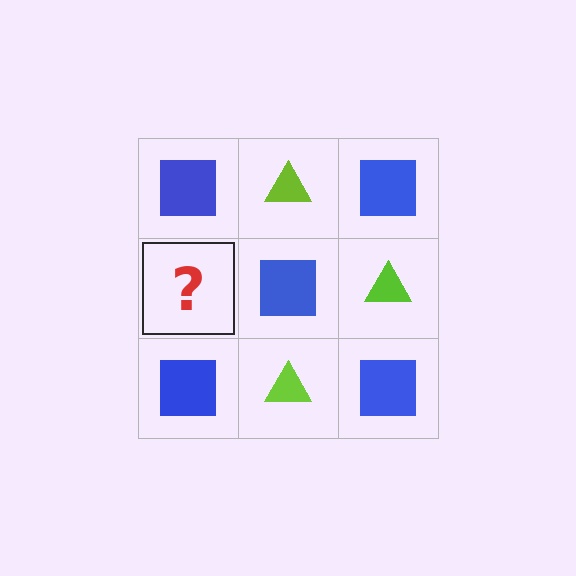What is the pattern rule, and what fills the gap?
The rule is that it alternates blue square and lime triangle in a checkerboard pattern. The gap should be filled with a lime triangle.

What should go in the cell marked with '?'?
The missing cell should contain a lime triangle.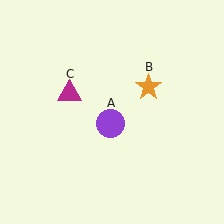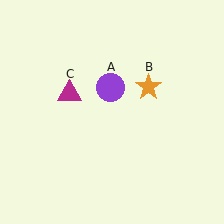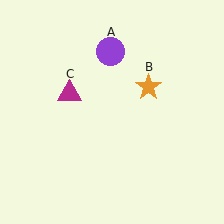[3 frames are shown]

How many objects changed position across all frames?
1 object changed position: purple circle (object A).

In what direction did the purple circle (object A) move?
The purple circle (object A) moved up.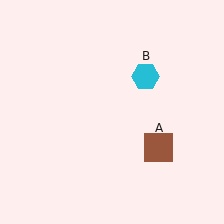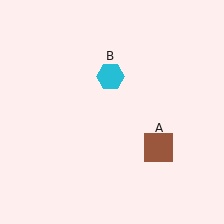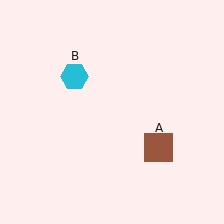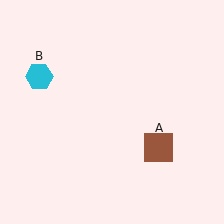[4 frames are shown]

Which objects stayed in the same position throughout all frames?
Brown square (object A) remained stationary.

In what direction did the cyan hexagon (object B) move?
The cyan hexagon (object B) moved left.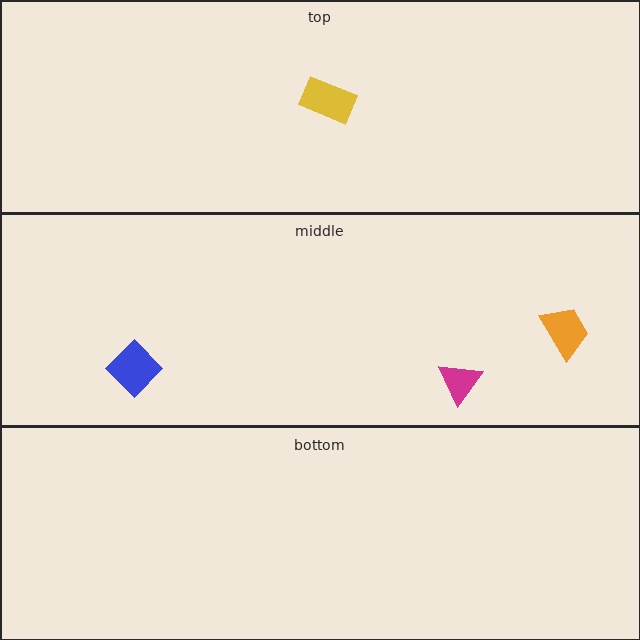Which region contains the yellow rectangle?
The top region.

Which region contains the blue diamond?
The middle region.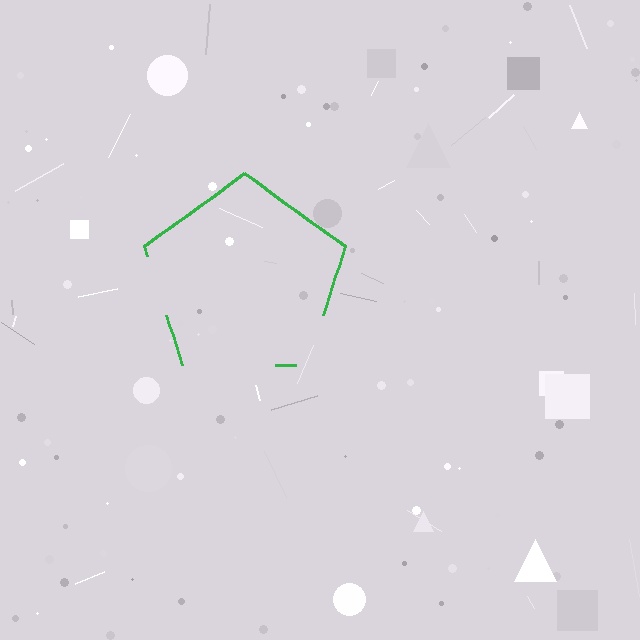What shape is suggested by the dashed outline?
The dashed outline suggests a pentagon.